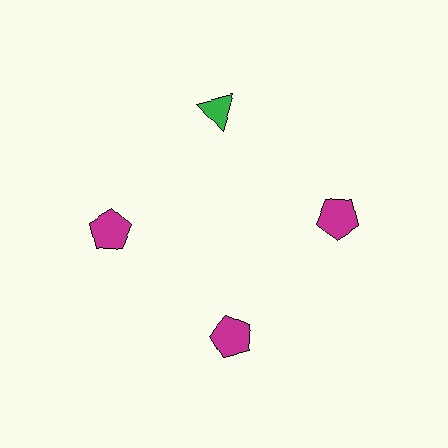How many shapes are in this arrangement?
There are 4 shapes arranged in a ring pattern.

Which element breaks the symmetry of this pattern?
The green triangle at roughly the 12 o'clock position breaks the symmetry. All other shapes are magenta pentagons.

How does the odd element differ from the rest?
It differs in both color (green instead of magenta) and shape (triangle instead of pentagon).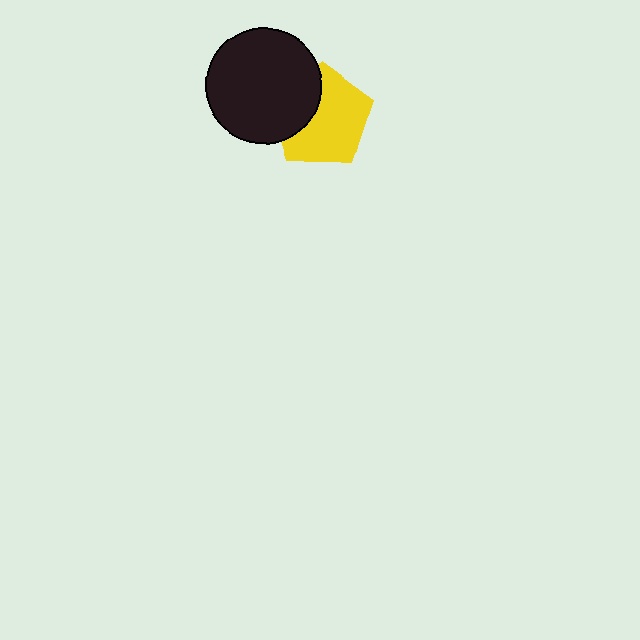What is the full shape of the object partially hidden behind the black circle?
The partially hidden object is a yellow pentagon.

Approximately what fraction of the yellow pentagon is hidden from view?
Roughly 33% of the yellow pentagon is hidden behind the black circle.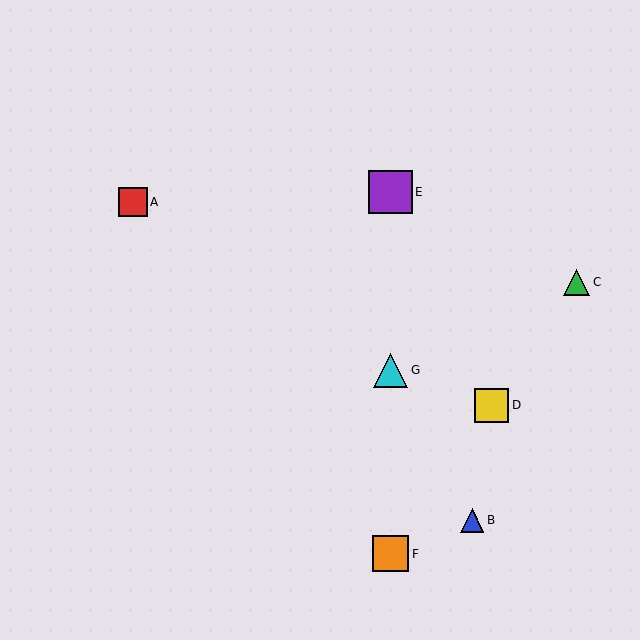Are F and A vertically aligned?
No, F is at x≈391 and A is at x≈133.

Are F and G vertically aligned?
Yes, both are at x≈391.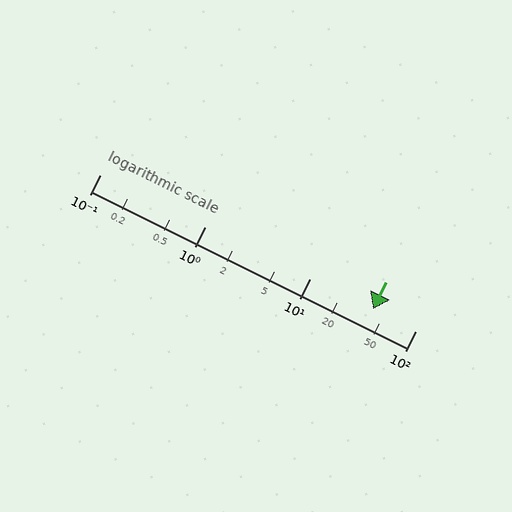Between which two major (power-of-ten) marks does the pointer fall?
The pointer is between 10 and 100.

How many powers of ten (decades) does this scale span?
The scale spans 3 decades, from 0.1 to 100.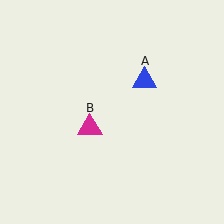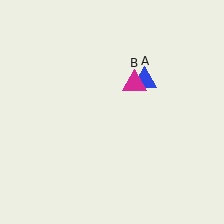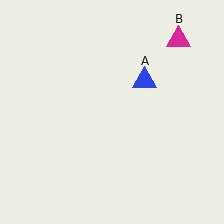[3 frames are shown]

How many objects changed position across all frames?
1 object changed position: magenta triangle (object B).